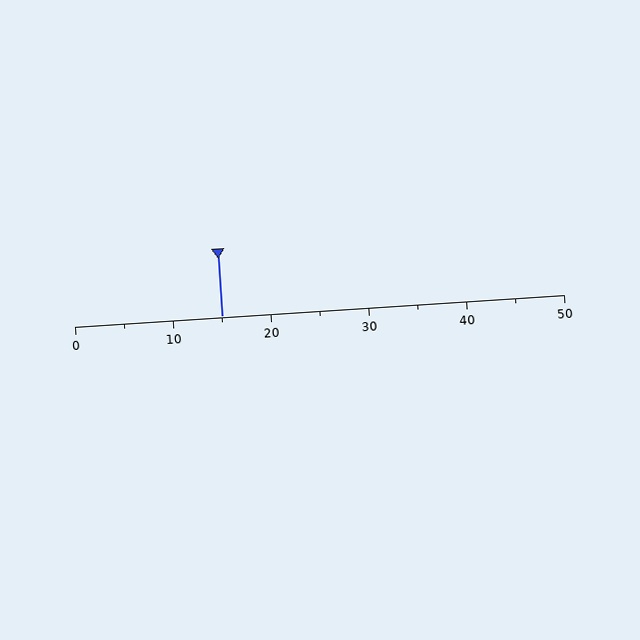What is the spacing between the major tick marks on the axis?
The major ticks are spaced 10 apart.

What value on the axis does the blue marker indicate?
The marker indicates approximately 15.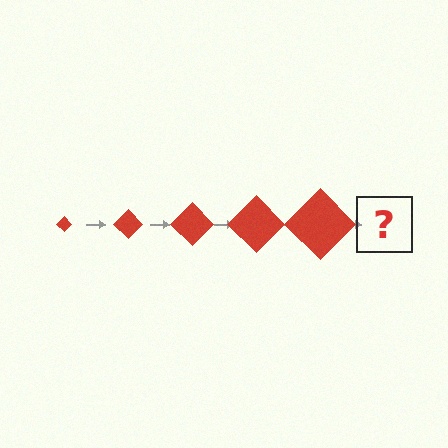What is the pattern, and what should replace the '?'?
The pattern is that the diamond gets progressively larger each step. The '?' should be a red diamond, larger than the previous one.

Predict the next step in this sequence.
The next step is a red diamond, larger than the previous one.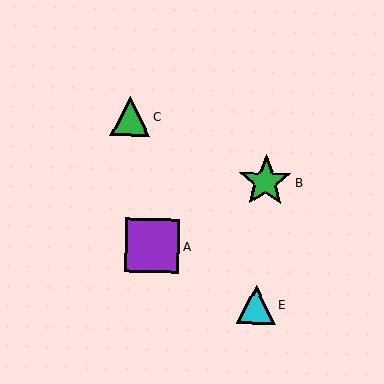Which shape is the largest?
The purple square (labeled A) is the largest.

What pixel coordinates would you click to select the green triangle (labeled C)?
Click at (130, 116) to select the green triangle C.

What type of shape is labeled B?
Shape B is a green star.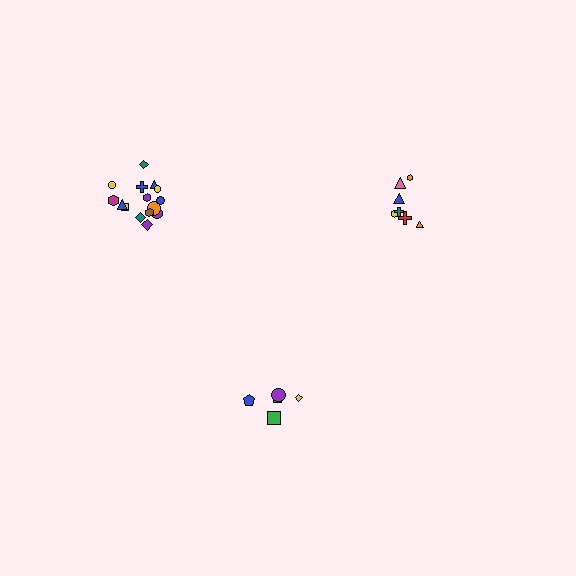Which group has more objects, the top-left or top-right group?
The top-left group.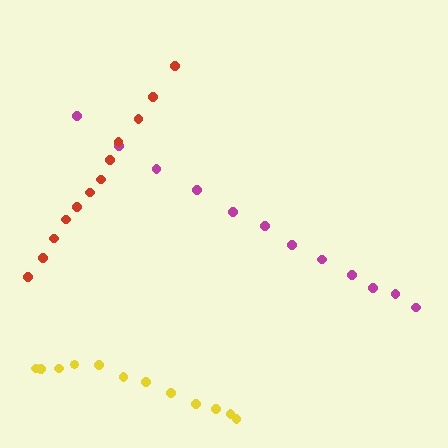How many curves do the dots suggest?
There are 3 distinct paths.